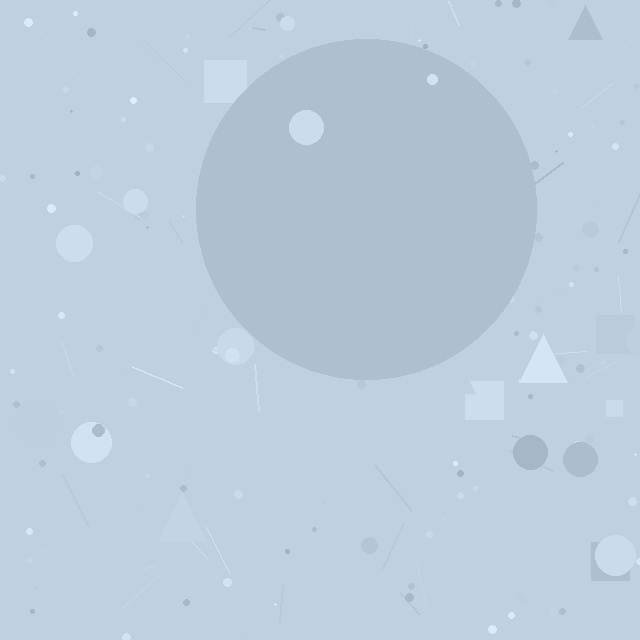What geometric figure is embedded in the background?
A circle is embedded in the background.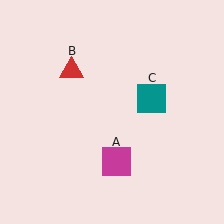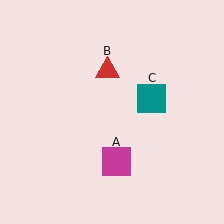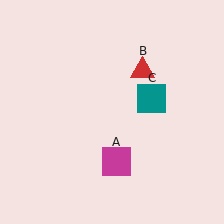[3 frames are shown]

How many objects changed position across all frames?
1 object changed position: red triangle (object B).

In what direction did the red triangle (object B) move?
The red triangle (object B) moved right.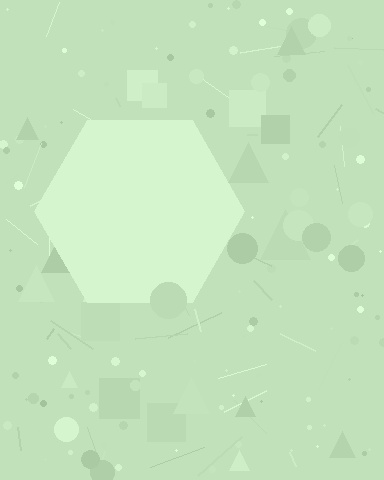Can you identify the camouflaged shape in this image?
The camouflaged shape is a hexagon.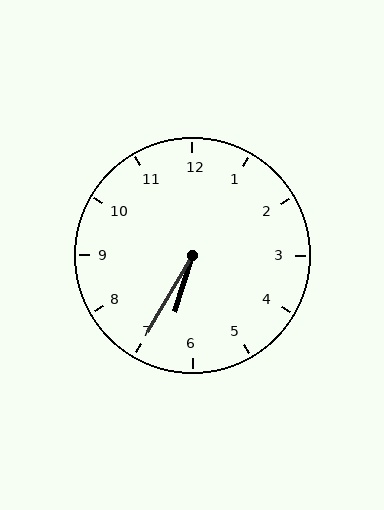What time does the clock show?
6:35.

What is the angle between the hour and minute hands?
Approximately 12 degrees.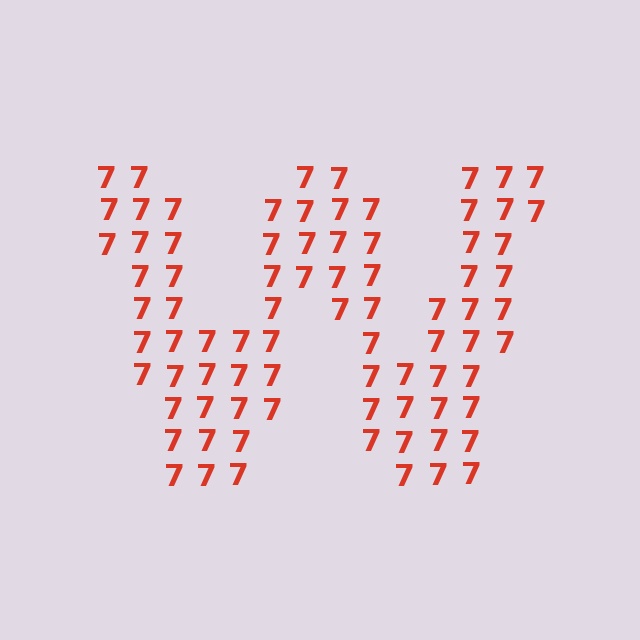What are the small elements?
The small elements are digit 7's.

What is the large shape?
The large shape is the letter W.